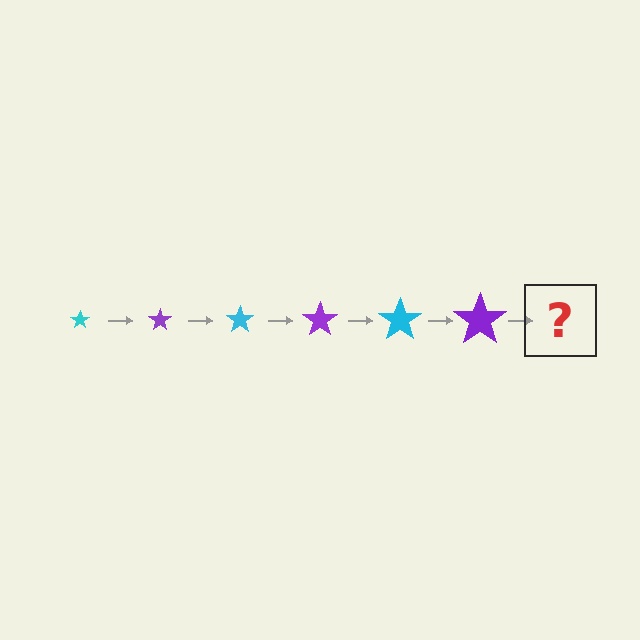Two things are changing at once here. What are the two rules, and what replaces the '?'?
The two rules are that the star grows larger each step and the color cycles through cyan and purple. The '?' should be a cyan star, larger than the previous one.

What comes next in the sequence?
The next element should be a cyan star, larger than the previous one.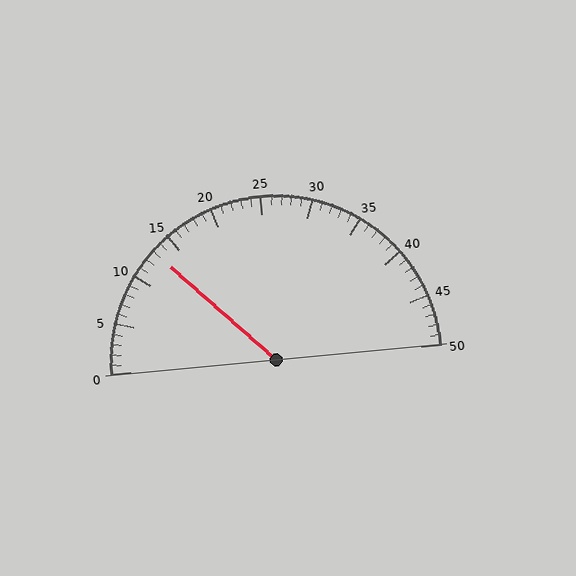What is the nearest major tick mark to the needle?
The nearest major tick mark is 15.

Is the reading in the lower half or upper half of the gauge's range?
The reading is in the lower half of the range (0 to 50).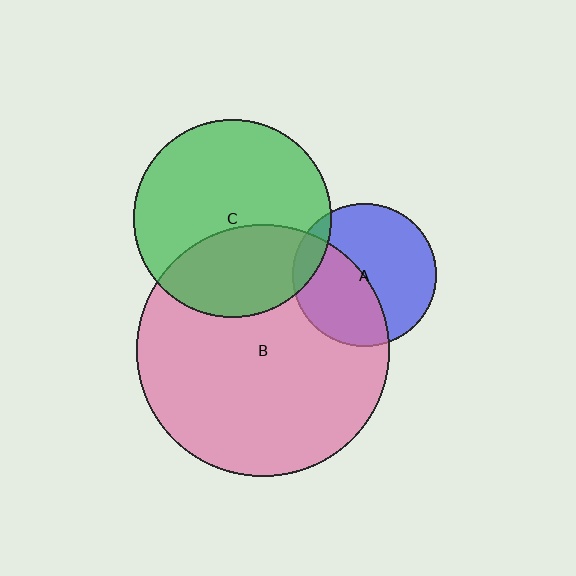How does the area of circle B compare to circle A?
Approximately 3.1 times.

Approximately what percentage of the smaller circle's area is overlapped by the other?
Approximately 45%.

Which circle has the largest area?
Circle B (pink).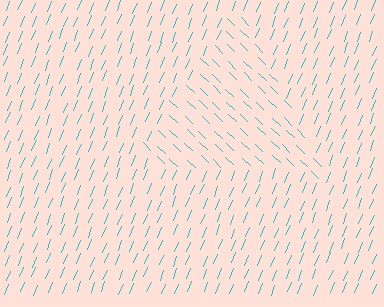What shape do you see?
I see a triangle.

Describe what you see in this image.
The image is filled with small cyan line segments. A triangle region in the image has lines oriented differently from the surrounding lines, creating a visible texture boundary.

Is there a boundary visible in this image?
Yes, there is a texture boundary formed by a change in line orientation.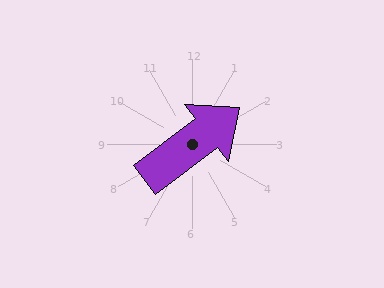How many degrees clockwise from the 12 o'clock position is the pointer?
Approximately 53 degrees.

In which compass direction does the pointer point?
Northeast.